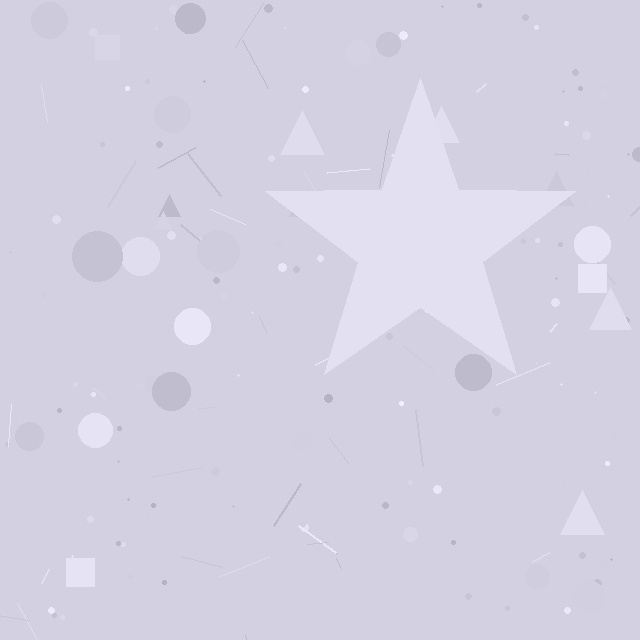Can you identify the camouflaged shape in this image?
The camouflaged shape is a star.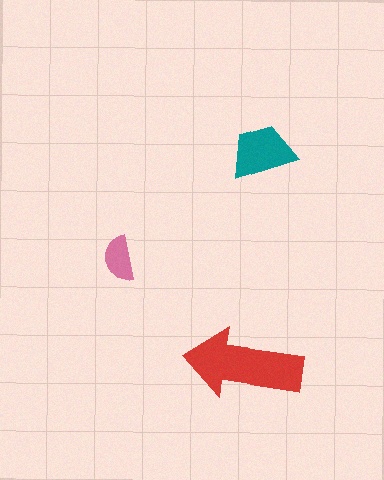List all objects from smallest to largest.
The pink semicircle, the teal trapezoid, the red arrow.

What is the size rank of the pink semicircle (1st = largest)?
3rd.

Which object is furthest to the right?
The teal trapezoid is rightmost.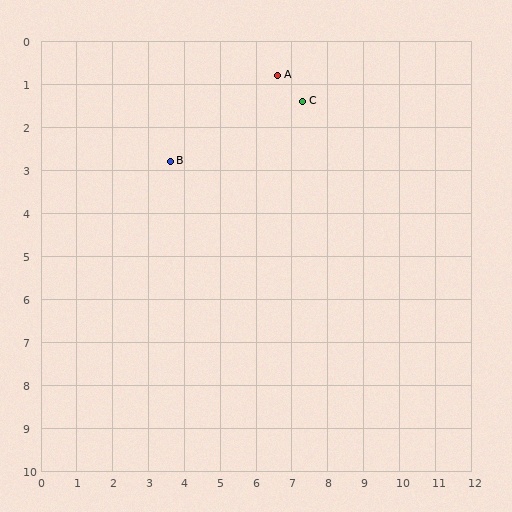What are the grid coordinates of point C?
Point C is at approximately (7.3, 1.4).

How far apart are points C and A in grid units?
Points C and A are about 0.9 grid units apart.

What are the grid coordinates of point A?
Point A is at approximately (6.6, 0.8).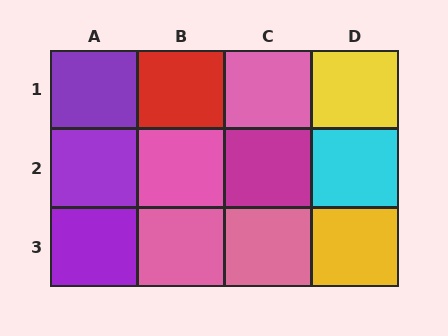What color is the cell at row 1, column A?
Purple.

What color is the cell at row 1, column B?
Red.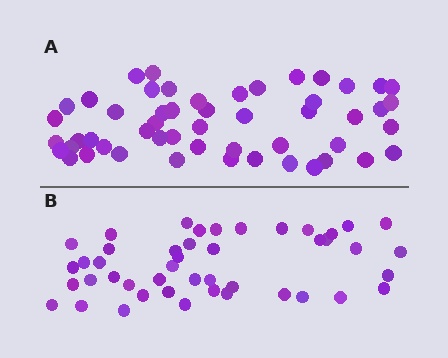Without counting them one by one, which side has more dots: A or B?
Region A (the top region) has more dots.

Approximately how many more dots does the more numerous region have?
Region A has roughly 8 or so more dots than region B.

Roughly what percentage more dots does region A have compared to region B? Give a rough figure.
About 15% more.